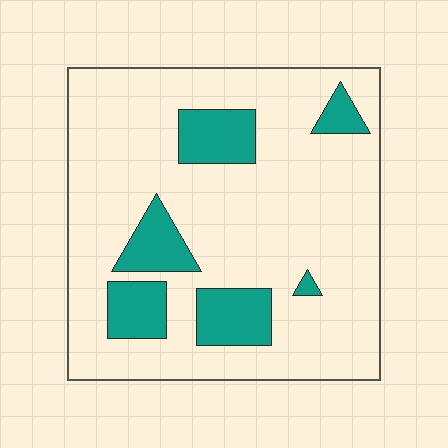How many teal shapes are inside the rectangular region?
6.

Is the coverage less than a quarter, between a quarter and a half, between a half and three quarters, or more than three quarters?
Less than a quarter.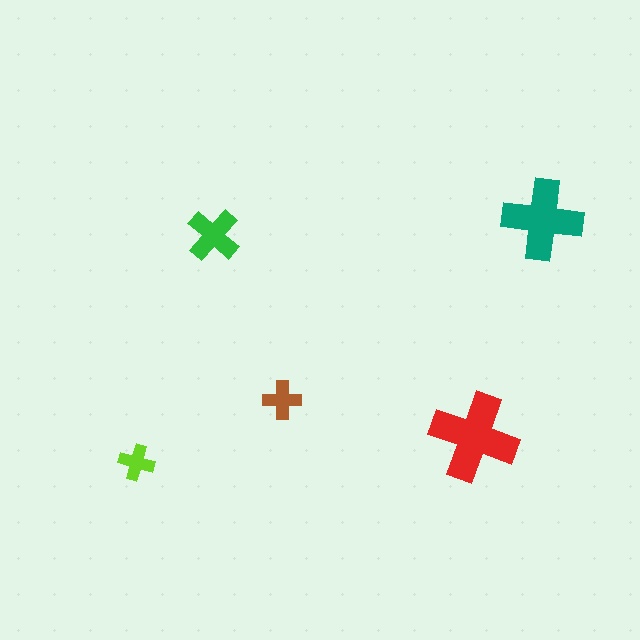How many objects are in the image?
There are 5 objects in the image.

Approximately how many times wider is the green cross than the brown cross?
About 1.5 times wider.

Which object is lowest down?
The lime cross is bottommost.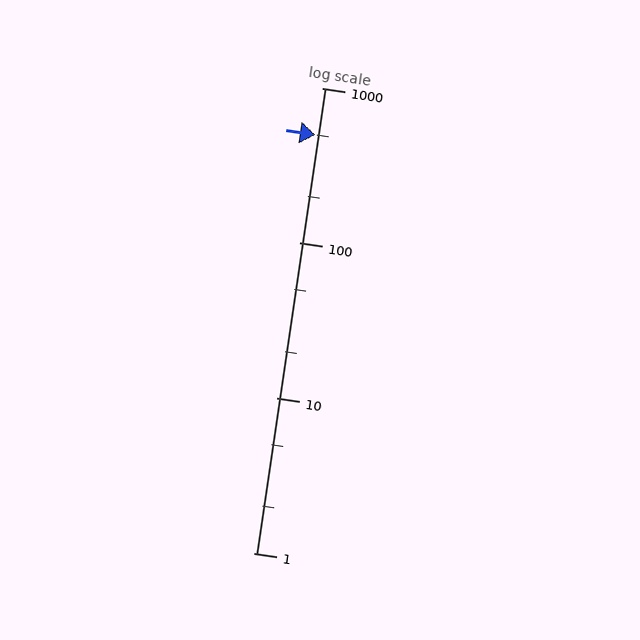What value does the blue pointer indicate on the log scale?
The pointer indicates approximately 500.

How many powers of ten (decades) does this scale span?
The scale spans 3 decades, from 1 to 1000.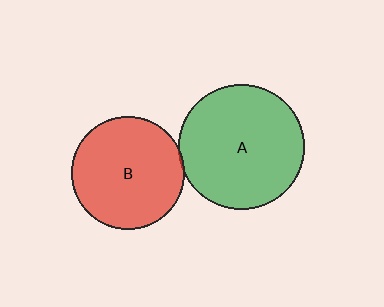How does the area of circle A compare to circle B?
Approximately 1.2 times.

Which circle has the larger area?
Circle A (green).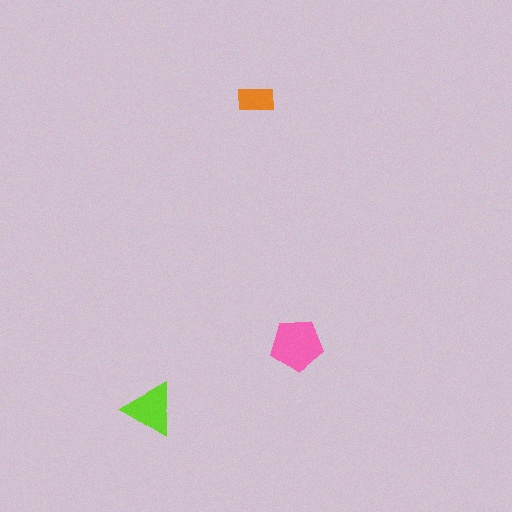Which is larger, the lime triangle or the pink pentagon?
The pink pentagon.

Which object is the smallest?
The orange rectangle.